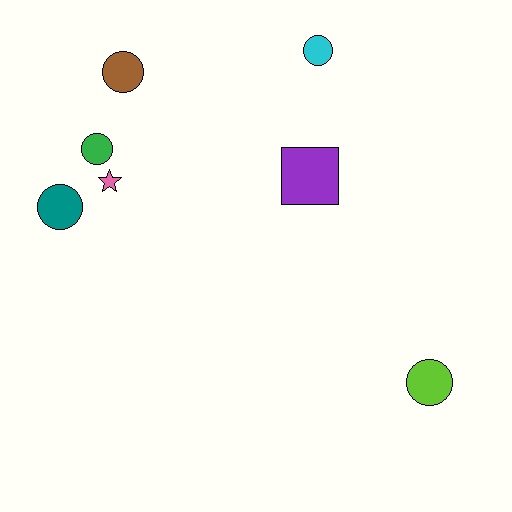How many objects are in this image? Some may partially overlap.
There are 7 objects.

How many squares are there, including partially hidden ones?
There is 1 square.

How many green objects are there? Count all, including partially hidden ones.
There is 1 green object.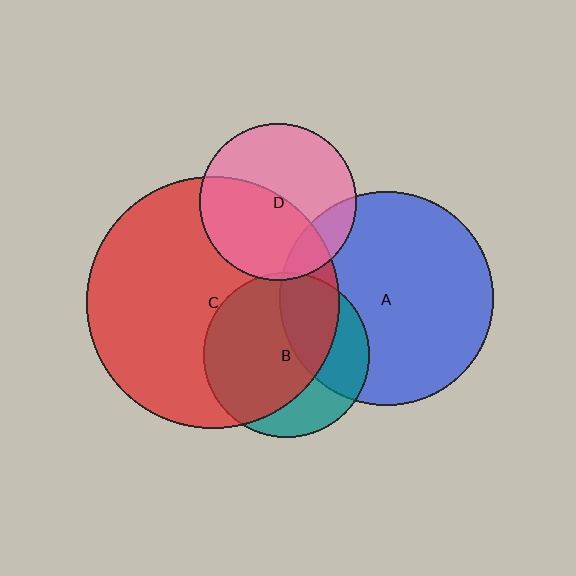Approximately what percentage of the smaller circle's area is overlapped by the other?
Approximately 5%.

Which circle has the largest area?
Circle C (red).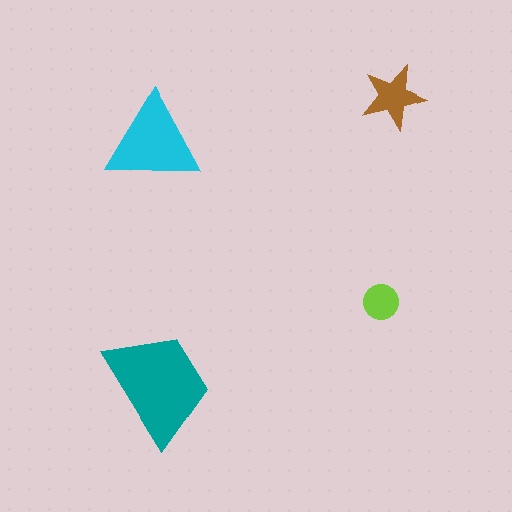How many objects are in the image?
There are 4 objects in the image.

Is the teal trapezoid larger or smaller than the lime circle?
Larger.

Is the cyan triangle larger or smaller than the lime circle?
Larger.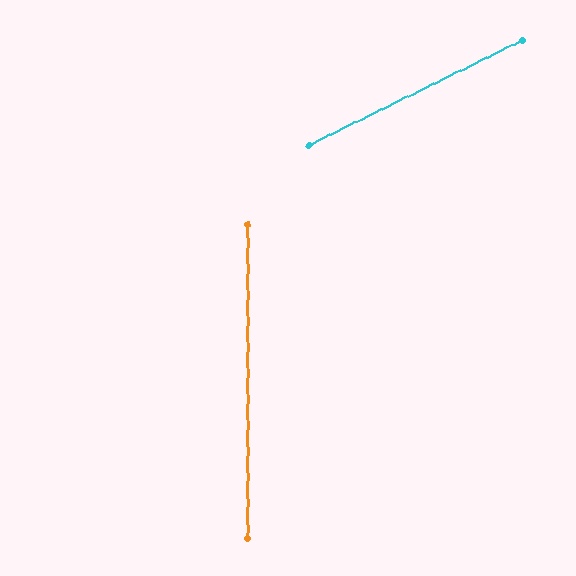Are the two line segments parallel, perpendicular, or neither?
Neither parallel nor perpendicular — they differ by about 64°.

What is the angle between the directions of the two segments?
Approximately 64 degrees.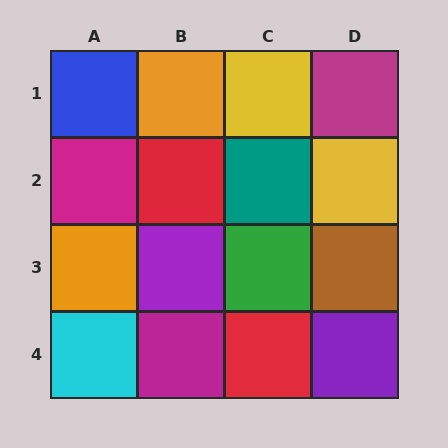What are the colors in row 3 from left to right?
Orange, purple, green, brown.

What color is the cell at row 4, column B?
Magenta.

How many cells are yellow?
2 cells are yellow.